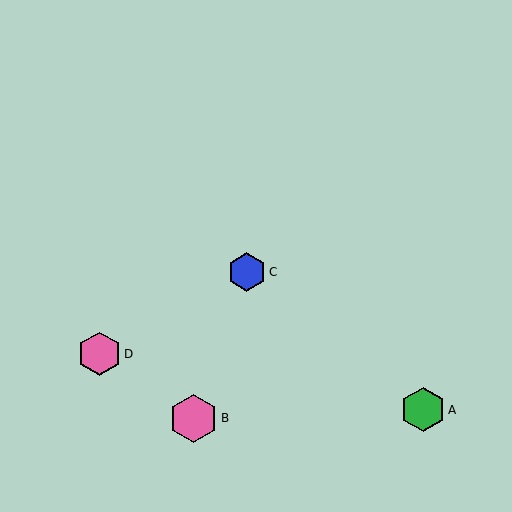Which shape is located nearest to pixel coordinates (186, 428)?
The pink hexagon (labeled B) at (194, 418) is nearest to that location.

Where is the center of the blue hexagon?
The center of the blue hexagon is at (247, 272).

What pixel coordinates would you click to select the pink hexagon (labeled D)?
Click at (100, 354) to select the pink hexagon D.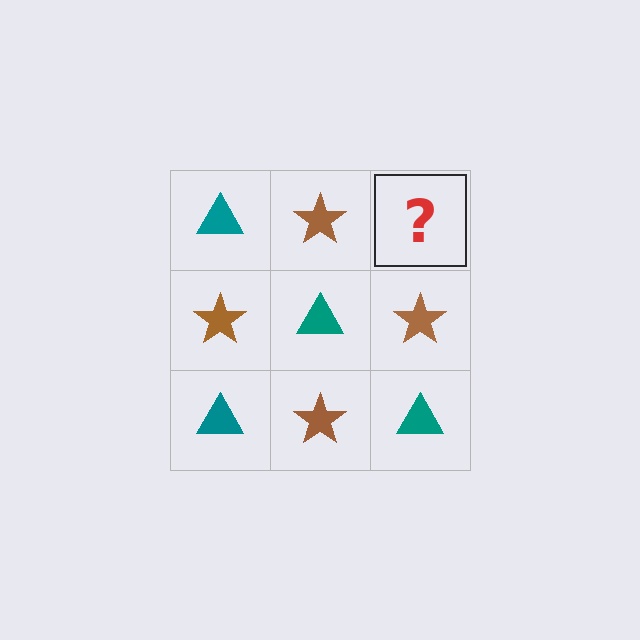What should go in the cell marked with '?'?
The missing cell should contain a teal triangle.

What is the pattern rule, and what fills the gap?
The rule is that it alternates teal triangle and brown star in a checkerboard pattern. The gap should be filled with a teal triangle.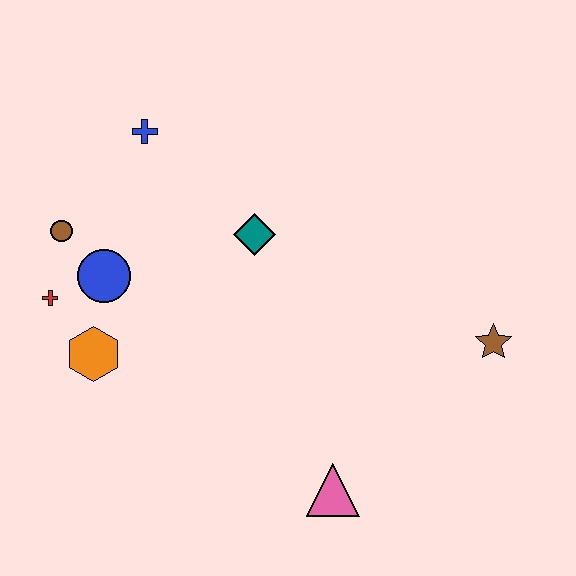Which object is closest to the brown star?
The pink triangle is closest to the brown star.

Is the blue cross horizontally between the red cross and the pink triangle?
Yes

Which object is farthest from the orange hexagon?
The brown star is farthest from the orange hexagon.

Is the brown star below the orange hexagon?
No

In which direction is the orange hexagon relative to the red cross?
The orange hexagon is below the red cross.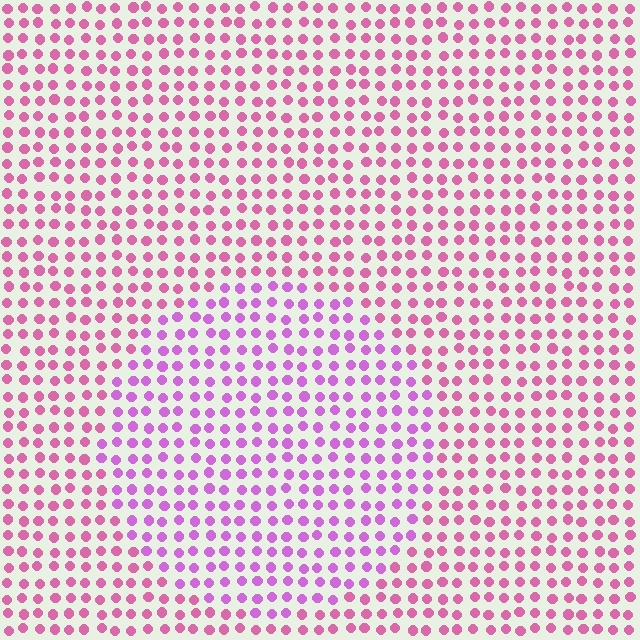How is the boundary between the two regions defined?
The boundary is defined purely by a slight shift in hue (about 31 degrees). Spacing, size, and orientation are identical on both sides.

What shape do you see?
I see a circle.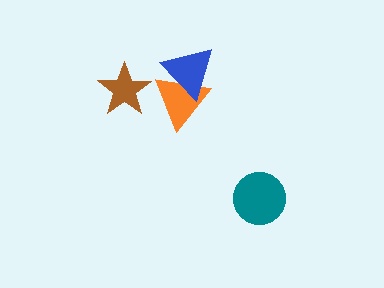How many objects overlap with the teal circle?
0 objects overlap with the teal circle.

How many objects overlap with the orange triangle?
1 object overlaps with the orange triangle.